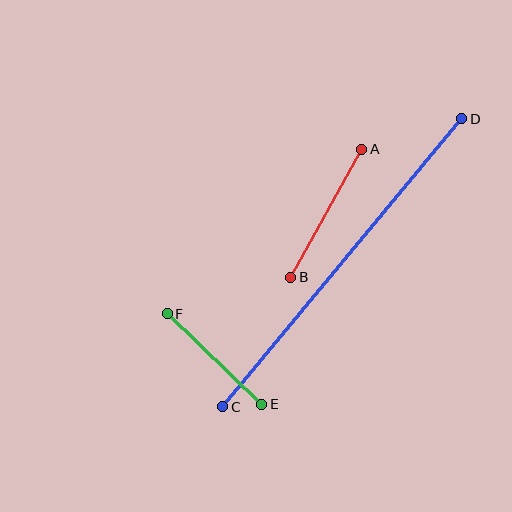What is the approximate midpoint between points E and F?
The midpoint is at approximately (215, 359) pixels.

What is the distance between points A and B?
The distance is approximately 146 pixels.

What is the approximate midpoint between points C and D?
The midpoint is at approximately (342, 263) pixels.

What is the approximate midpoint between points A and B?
The midpoint is at approximately (326, 213) pixels.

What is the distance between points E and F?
The distance is approximately 131 pixels.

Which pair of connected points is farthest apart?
Points C and D are farthest apart.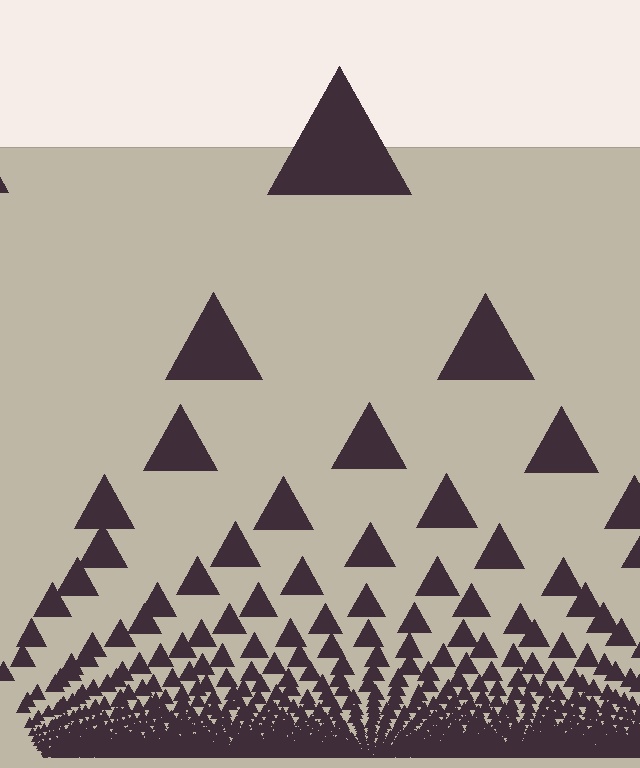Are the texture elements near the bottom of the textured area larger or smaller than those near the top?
Smaller. The gradient is inverted — elements near the bottom are smaller and denser.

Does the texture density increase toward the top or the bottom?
Density increases toward the bottom.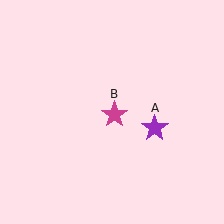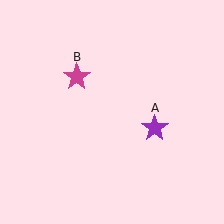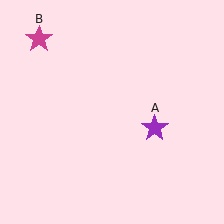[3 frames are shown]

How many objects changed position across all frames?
1 object changed position: magenta star (object B).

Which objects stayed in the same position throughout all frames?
Purple star (object A) remained stationary.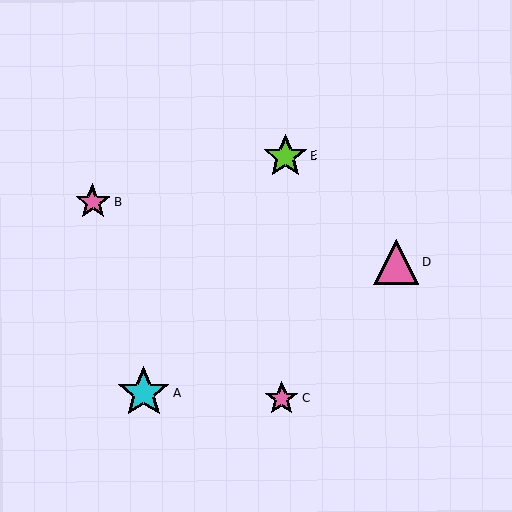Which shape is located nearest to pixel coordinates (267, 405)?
The pink star (labeled C) at (282, 398) is nearest to that location.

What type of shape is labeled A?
Shape A is a cyan star.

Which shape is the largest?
The cyan star (labeled A) is the largest.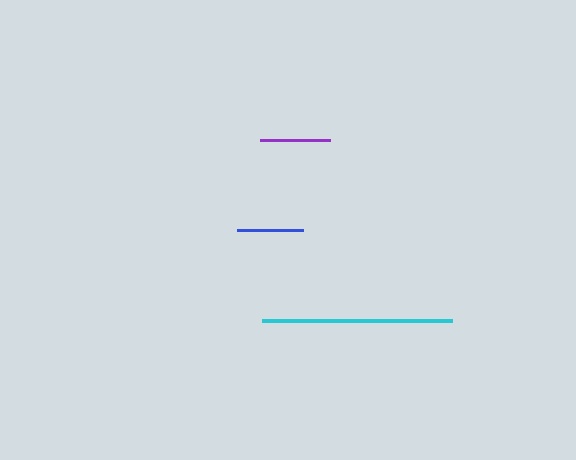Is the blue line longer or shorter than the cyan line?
The cyan line is longer than the blue line.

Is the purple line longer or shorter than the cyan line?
The cyan line is longer than the purple line.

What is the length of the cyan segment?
The cyan segment is approximately 190 pixels long.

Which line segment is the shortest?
The blue line is the shortest at approximately 66 pixels.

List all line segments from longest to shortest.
From longest to shortest: cyan, purple, blue.